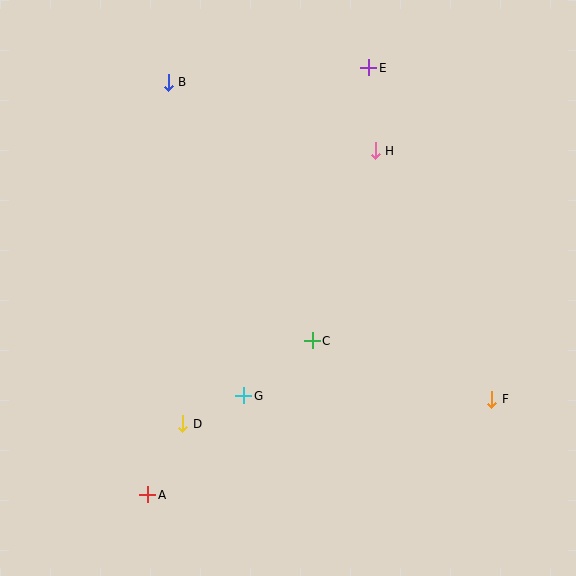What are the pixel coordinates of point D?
Point D is at (183, 424).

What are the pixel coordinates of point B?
Point B is at (168, 82).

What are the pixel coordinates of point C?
Point C is at (312, 341).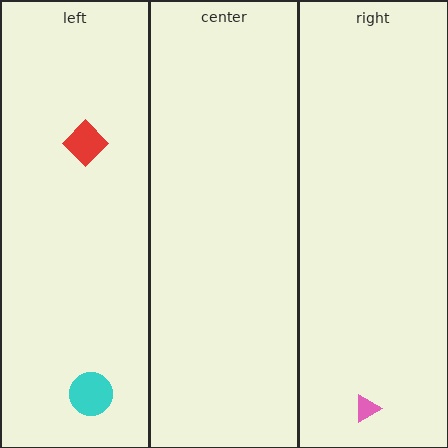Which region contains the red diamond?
The left region.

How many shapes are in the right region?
1.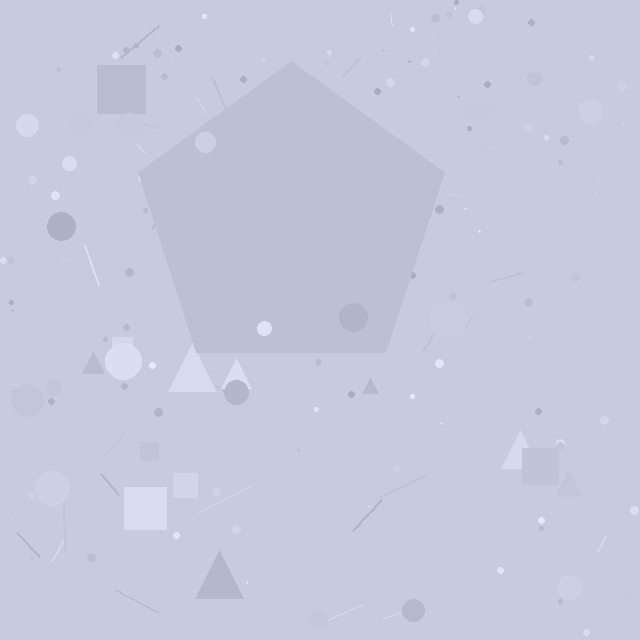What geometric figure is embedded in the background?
A pentagon is embedded in the background.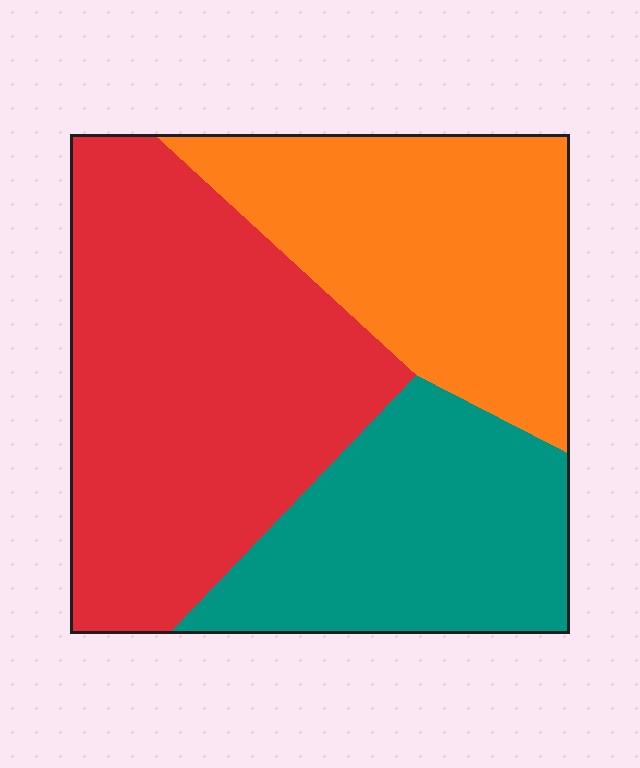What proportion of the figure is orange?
Orange covers about 30% of the figure.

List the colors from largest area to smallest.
From largest to smallest: red, orange, teal.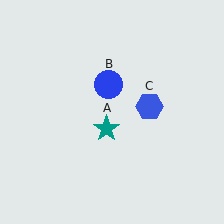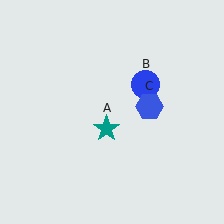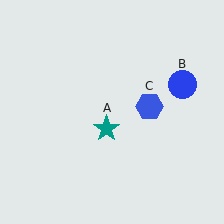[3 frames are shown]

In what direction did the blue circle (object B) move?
The blue circle (object B) moved right.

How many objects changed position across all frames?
1 object changed position: blue circle (object B).